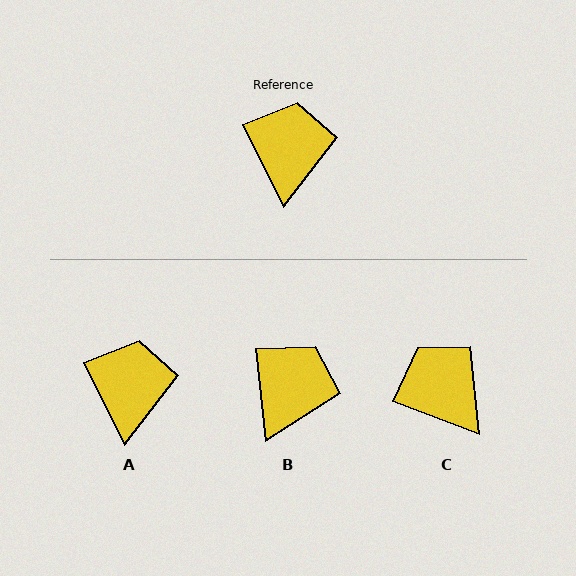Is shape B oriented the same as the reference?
No, it is off by about 20 degrees.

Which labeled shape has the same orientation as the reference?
A.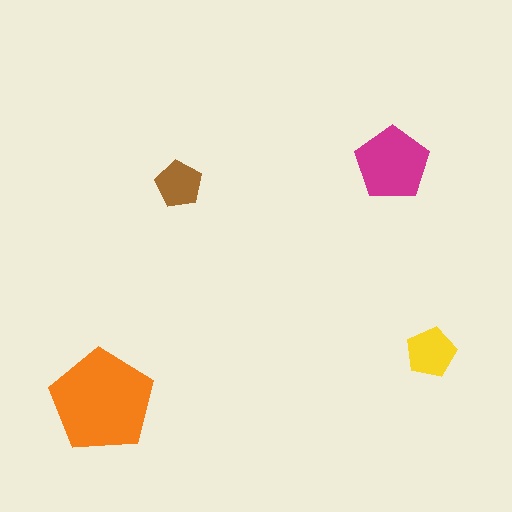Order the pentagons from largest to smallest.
the orange one, the magenta one, the yellow one, the brown one.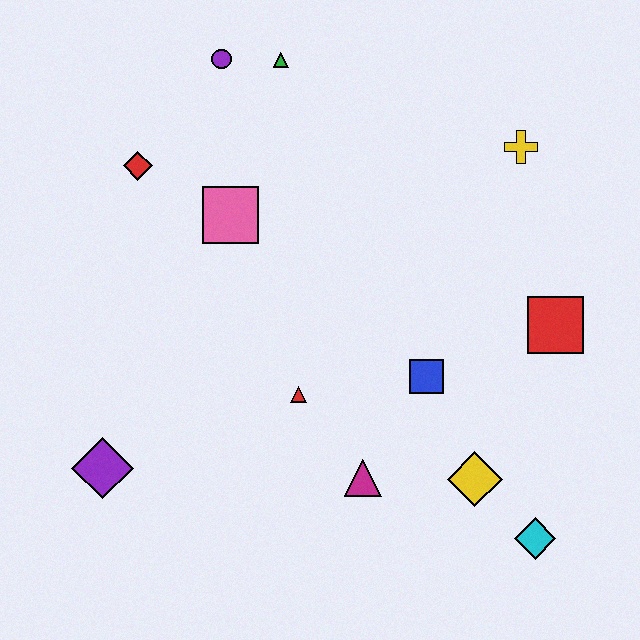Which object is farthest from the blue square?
The purple circle is farthest from the blue square.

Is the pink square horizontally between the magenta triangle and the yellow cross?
No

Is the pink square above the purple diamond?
Yes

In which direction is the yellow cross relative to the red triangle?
The yellow cross is above the red triangle.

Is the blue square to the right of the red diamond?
Yes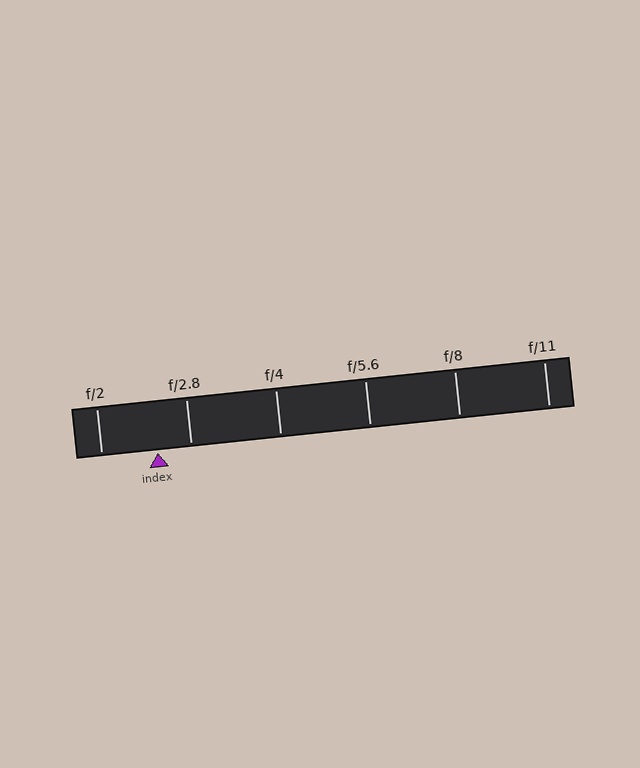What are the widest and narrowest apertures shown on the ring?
The widest aperture shown is f/2 and the narrowest is f/11.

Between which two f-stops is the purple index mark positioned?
The index mark is between f/2 and f/2.8.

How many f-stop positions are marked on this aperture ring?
There are 6 f-stop positions marked.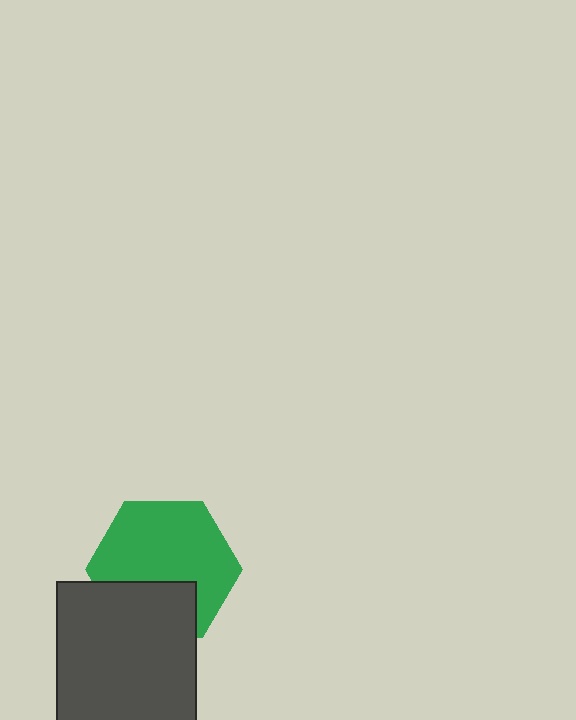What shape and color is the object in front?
The object in front is a dark gray rectangle.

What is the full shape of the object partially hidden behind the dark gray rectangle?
The partially hidden object is a green hexagon.